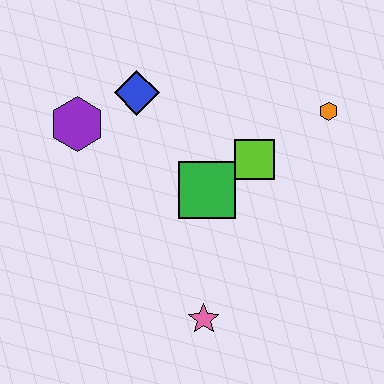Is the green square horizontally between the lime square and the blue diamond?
Yes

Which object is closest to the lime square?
The green square is closest to the lime square.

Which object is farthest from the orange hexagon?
The purple hexagon is farthest from the orange hexagon.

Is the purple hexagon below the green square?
No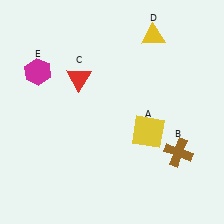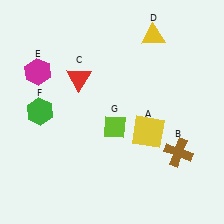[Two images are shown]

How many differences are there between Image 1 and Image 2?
There are 2 differences between the two images.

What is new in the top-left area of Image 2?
A green hexagon (F) was added in the top-left area of Image 2.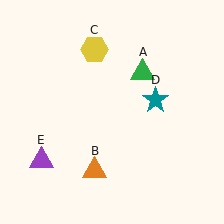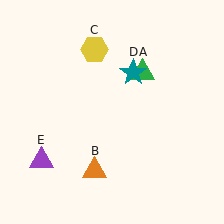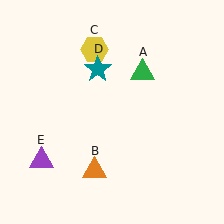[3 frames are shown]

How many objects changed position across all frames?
1 object changed position: teal star (object D).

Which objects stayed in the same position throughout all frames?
Green triangle (object A) and orange triangle (object B) and yellow hexagon (object C) and purple triangle (object E) remained stationary.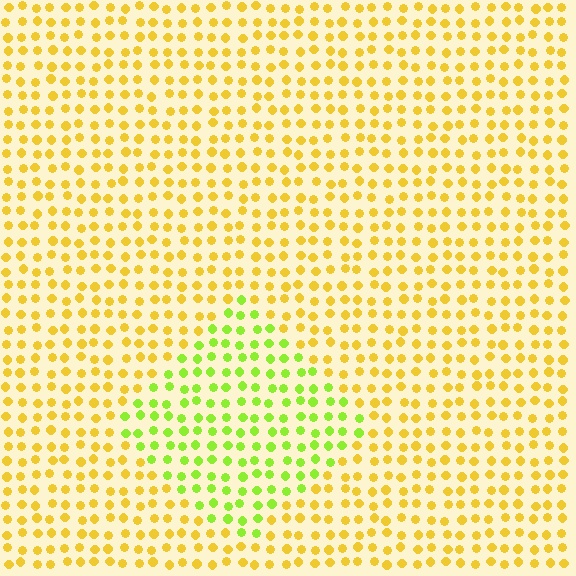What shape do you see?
I see a diamond.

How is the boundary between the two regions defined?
The boundary is defined purely by a slight shift in hue (about 42 degrees). Spacing, size, and orientation are identical on both sides.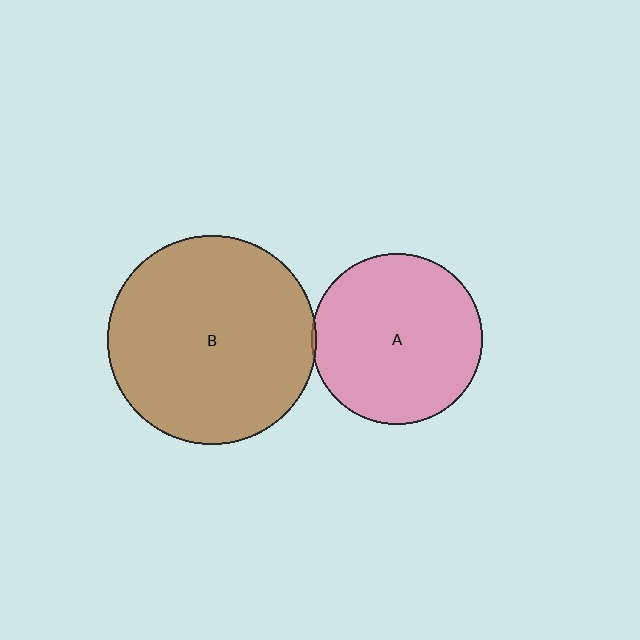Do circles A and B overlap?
Yes.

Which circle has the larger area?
Circle B (brown).